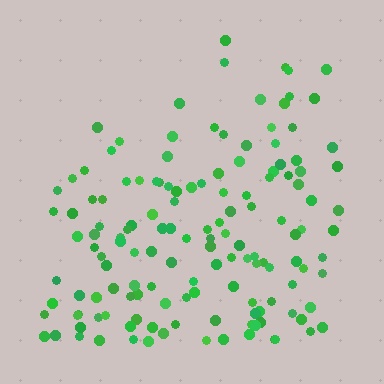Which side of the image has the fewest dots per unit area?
The top.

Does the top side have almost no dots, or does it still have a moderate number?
Still a moderate number, just noticeably fewer than the bottom.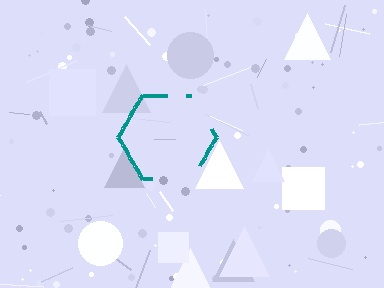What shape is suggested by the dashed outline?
The dashed outline suggests a hexagon.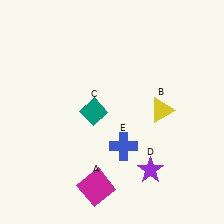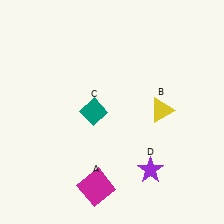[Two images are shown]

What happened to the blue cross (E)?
The blue cross (E) was removed in Image 2. It was in the bottom-right area of Image 1.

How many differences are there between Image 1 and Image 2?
There is 1 difference between the two images.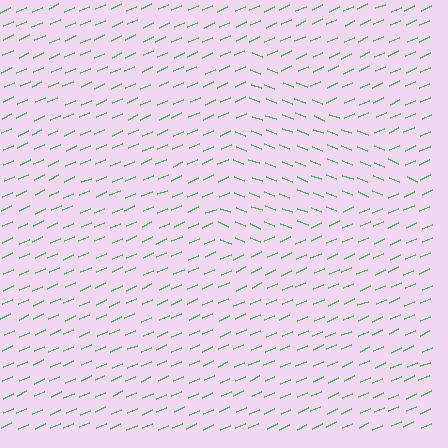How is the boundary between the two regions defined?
The boundary is defined purely by a change in line orientation (approximately 45 degrees difference). All lines are the same color and thickness.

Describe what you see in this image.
The image is filled with small green line segments. A triangle region in the image has lines oriented differently from the surrounding lines, creating a visible texture boundary.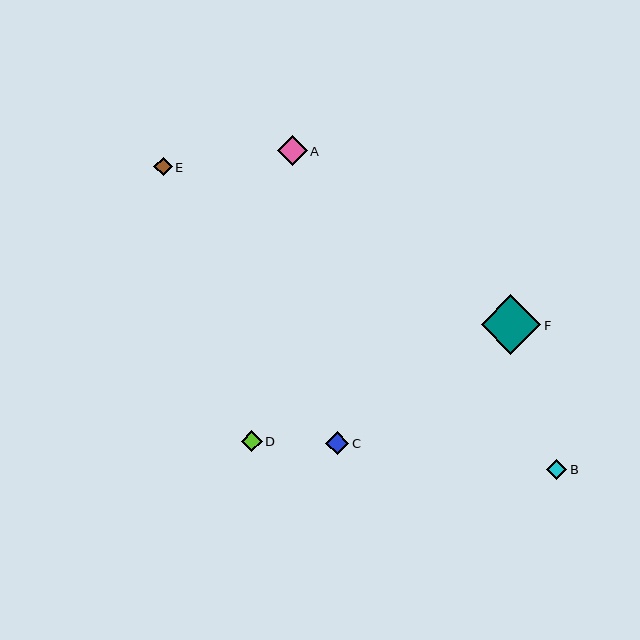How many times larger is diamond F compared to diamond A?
Diamond F is approximately 2.0 times the size of diamond A.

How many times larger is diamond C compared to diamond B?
Diamond C is approximately 1.1 times the size of diamond B.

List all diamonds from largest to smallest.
From largest to smallest: F, A, C, D, B, E.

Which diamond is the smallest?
Diamond E is the smallest with a size of approximately 18 pixels.